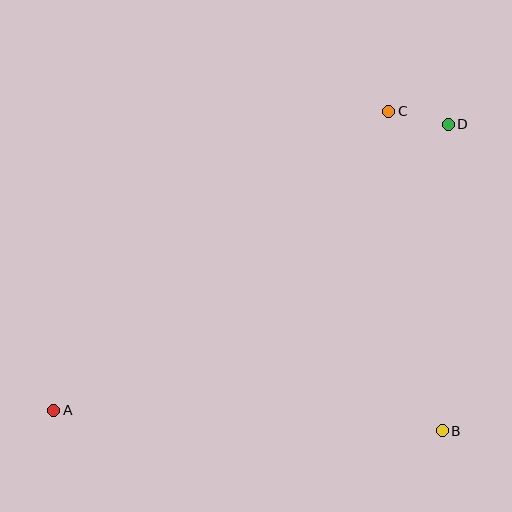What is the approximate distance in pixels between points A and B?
The distance between A and B is approximately 389 pixels.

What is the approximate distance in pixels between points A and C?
The distance between A and C is approximately 449 pixels.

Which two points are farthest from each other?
Points A and D are farthest from each other.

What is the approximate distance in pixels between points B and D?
The distance between B and D is approximately 307 pixels.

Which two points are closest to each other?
Points C and D are closest to each other.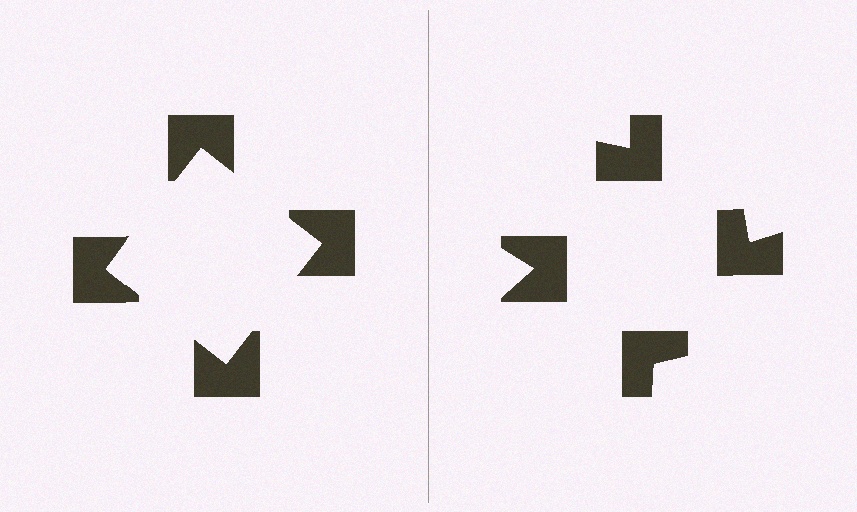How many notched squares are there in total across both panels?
8 — 4 on each side.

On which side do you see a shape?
An illusory square appears on the left side. On the right side the wedge cuts are rotated, so no coherent shape forms.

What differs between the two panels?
The notched squares are positioned identically on both sides; only the wedge orientations differ. On the left they align to a square; on the right they are misaligned.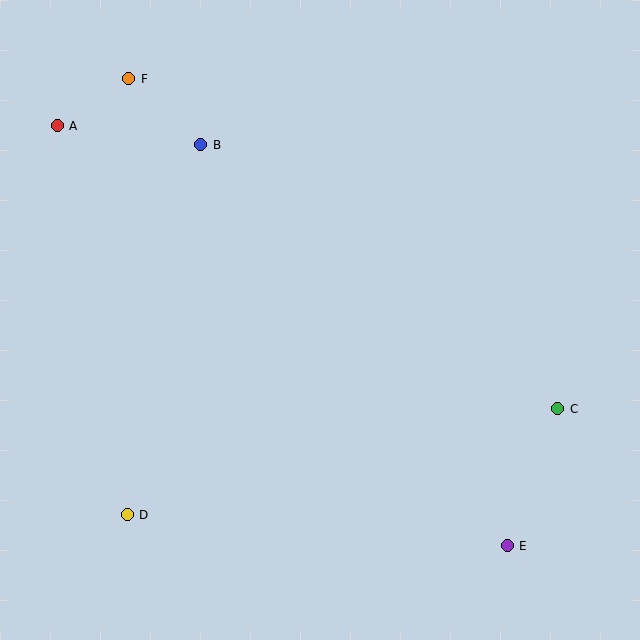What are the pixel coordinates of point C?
Point C is at (558, 409).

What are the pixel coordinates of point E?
Point E is at (507, 546).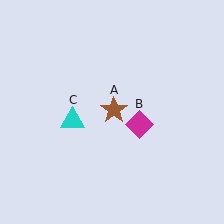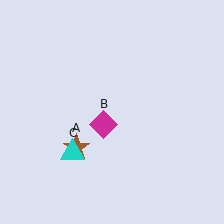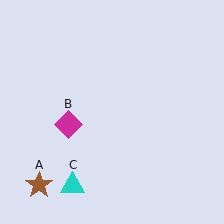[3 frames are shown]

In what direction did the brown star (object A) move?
The brown star (object A) moved down and to the left.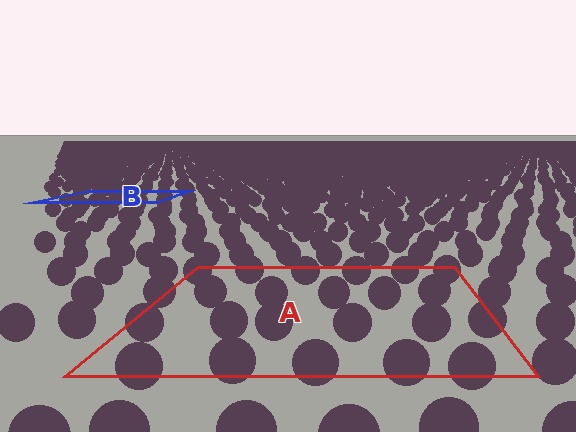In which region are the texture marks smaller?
The texture marks are smaller in region B, because it is farther away.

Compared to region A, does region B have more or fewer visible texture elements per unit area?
Region B has more texture elements per unit area — they are packed more densely because it is farther away.